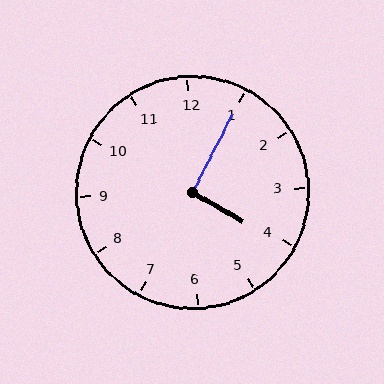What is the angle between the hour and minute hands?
Approximately 92 degrees.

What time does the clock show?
4:05.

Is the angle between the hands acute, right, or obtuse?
It is right.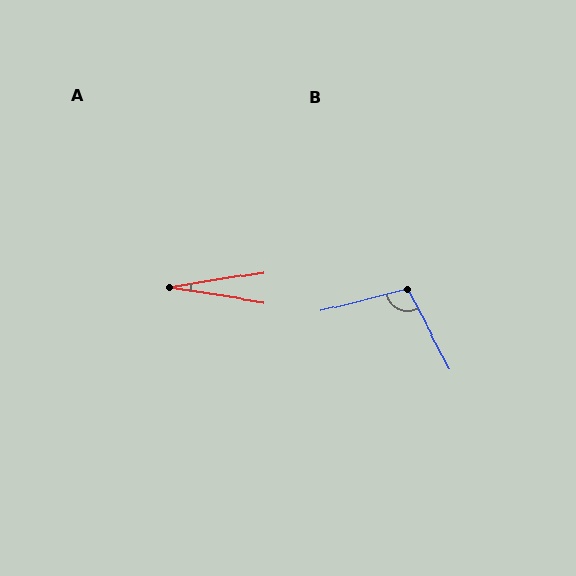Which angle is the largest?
B, at approximately 104 degrees.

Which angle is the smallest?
A, at approximately 18 degrees.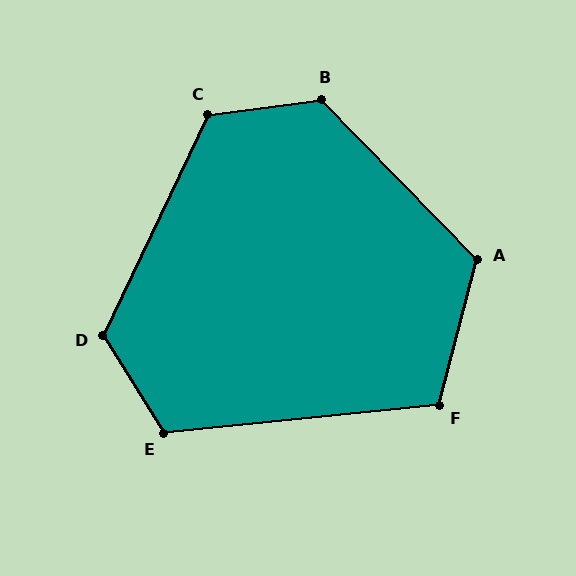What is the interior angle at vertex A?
Approximately 121 degrees (obtuse).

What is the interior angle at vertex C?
Approximately 123 degrees (obtuse).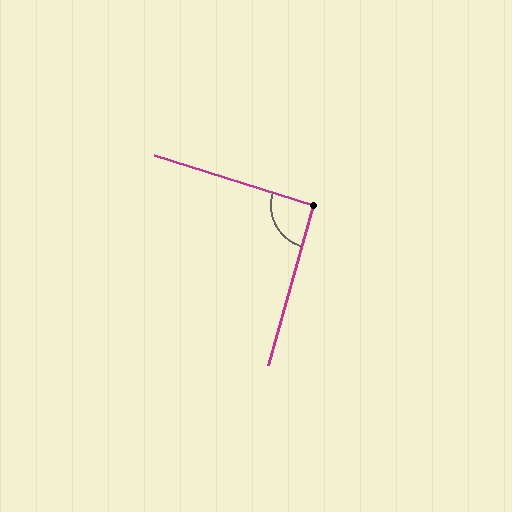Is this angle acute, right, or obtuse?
It is approximately a right angle.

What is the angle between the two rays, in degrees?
Approximately 92 degrees.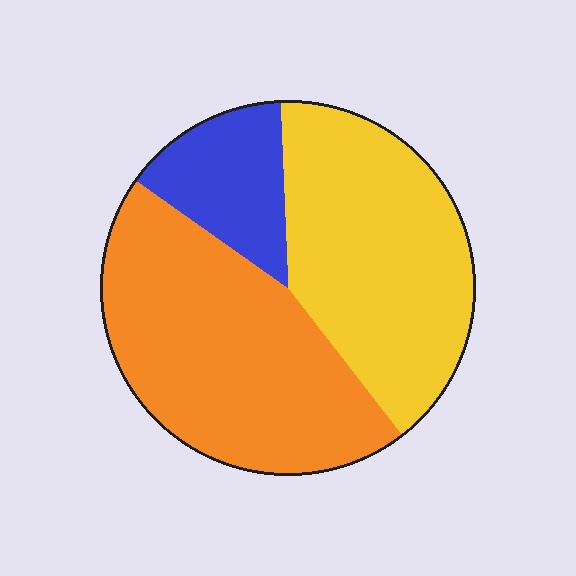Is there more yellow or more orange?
Orange.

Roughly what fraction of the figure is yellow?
Yellow takes up between a third and a half of the figure.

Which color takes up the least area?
Blue, at roughly 15%.